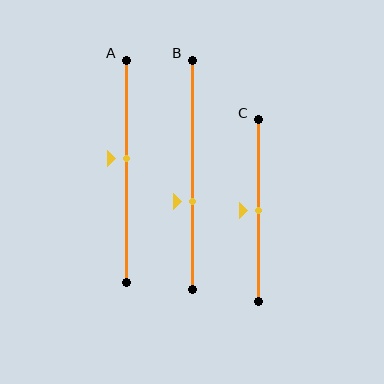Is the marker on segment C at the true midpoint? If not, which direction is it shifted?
Yes, the marker on segment C is at the true midpoint.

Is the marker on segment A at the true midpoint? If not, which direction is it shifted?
No, the marker on segment A is shifted upward by about 6% of the segment length.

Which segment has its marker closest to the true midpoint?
Segment C has its marker closest to the true midpoint.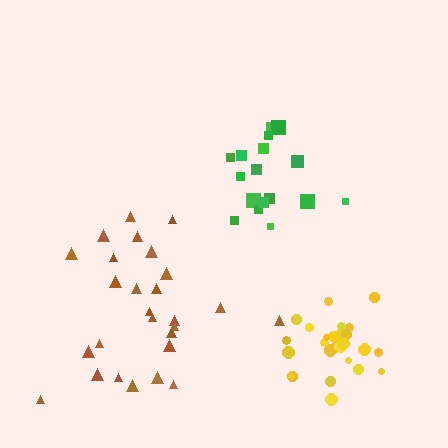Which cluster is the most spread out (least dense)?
Brown.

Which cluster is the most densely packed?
Yellow.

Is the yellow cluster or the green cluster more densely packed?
Yellow.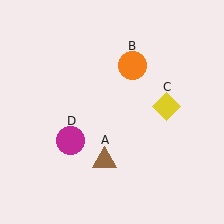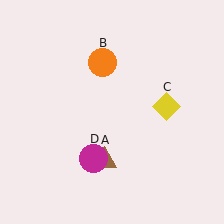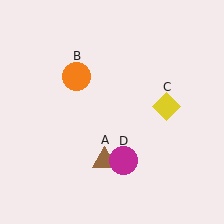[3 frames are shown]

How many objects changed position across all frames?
2 objects changed position: orange circle (object B), magenta circle (object D).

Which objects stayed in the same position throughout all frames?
Brown triangle (object A) and yellow diamond (object C) remained stationary.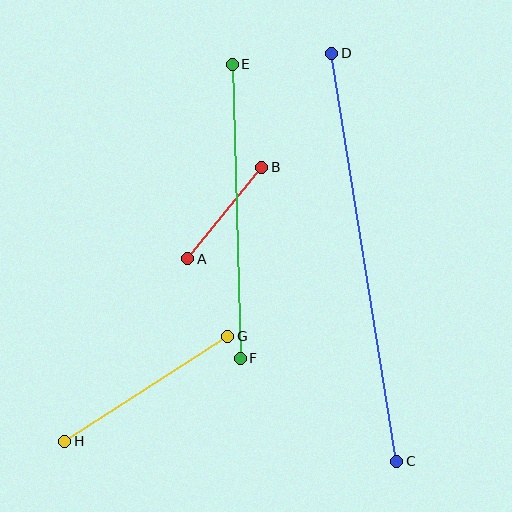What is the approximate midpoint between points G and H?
The midpoint is at approximately (146, 389) pixels.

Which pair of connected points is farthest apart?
Points C and D are farthest apart.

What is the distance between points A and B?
The distance is approximately 117 pixels.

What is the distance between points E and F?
The distance is approximately 294 pixels.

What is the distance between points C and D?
The distance is approximately 413 pixels.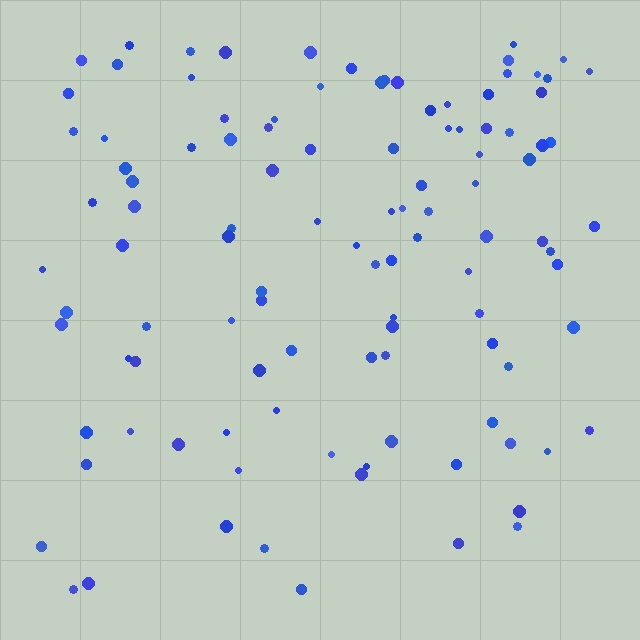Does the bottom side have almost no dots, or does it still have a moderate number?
Still a moderate number, just noticeably fewer than the top.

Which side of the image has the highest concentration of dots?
The top.